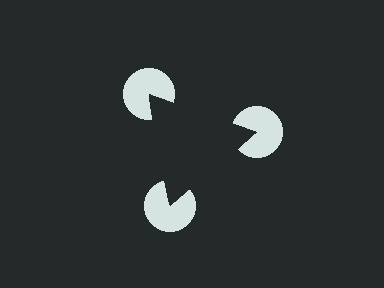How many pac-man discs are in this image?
There are 3 — one at each vertex of the illusory triangle.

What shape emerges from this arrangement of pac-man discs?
An illusory triangle — its edges are inferred from the aligned wedge cuts in the pac-man discs, not physically drawn.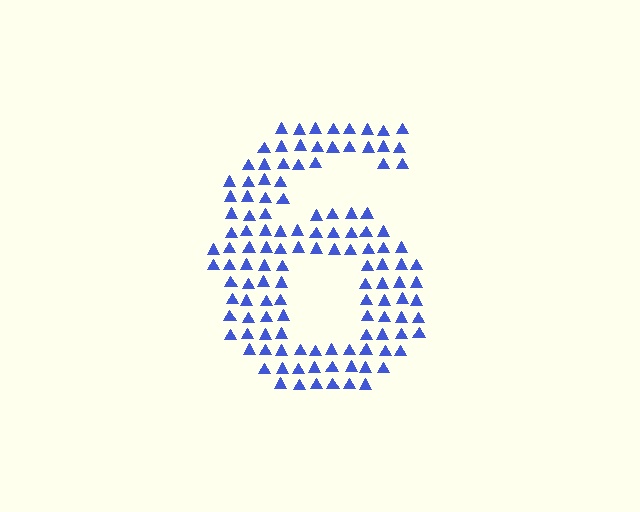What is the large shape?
The large shape is the digit 6.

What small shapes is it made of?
It is made of small triangles.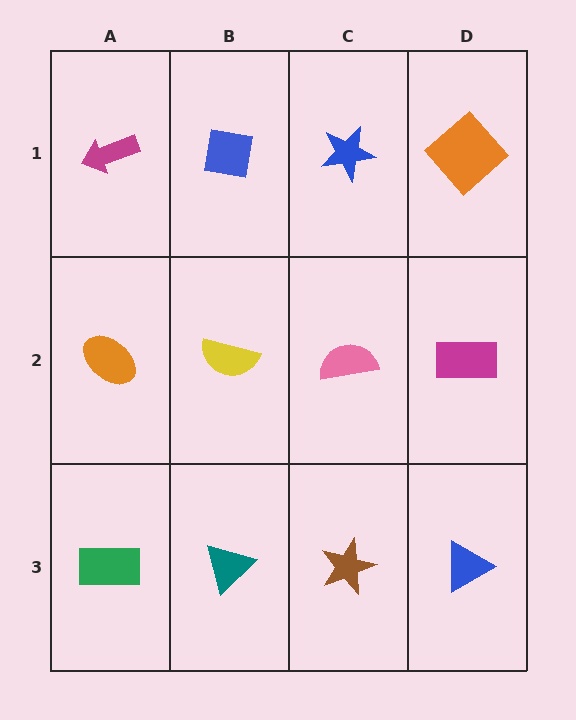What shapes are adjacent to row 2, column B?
A blue square (row 1, column B), a teal triangle (row 3, column B), an orange ellipse (row 2, column A), a pink semicircle (row 2, column C).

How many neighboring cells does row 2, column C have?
4.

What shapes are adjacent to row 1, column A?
An orange ellipse (row 2, column A), a blue square (row 1, column B).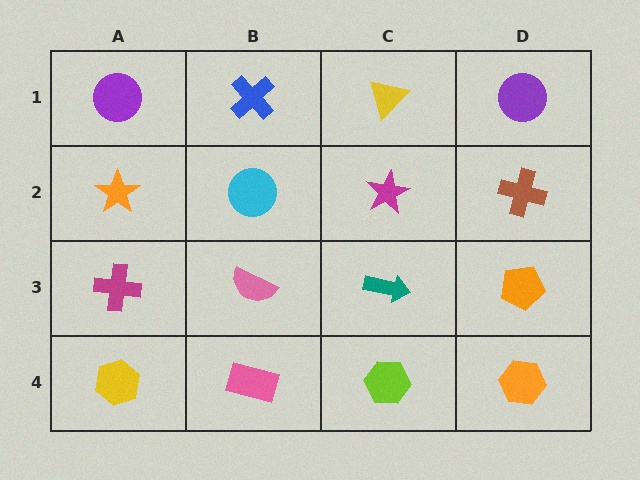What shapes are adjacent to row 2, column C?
A yellow triangle (row 1, column C), a teal arrow (row 3, column C), a cyan circle (row 2, column B), a brown cross (row 2, column D).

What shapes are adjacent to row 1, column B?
A cyan circle (row 2, column B), a purple circle (row 1, column A), a yellow triangle (row 1, column C).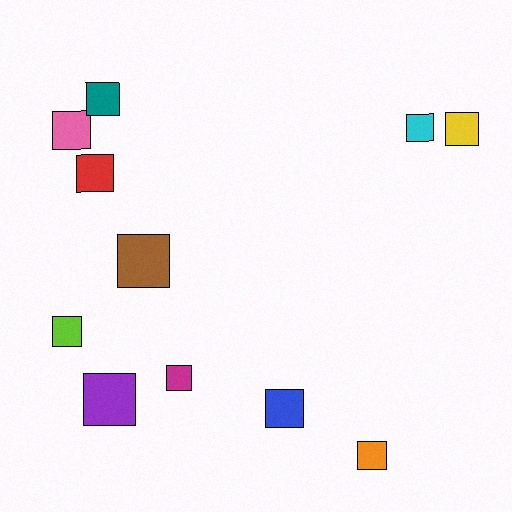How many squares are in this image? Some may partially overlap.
There are 11 squares.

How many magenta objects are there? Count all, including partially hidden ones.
There is 1 magenta object.